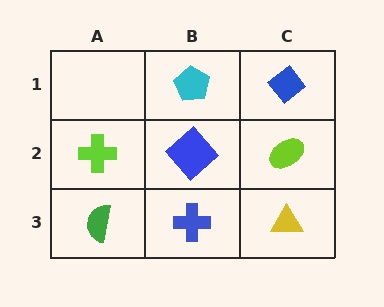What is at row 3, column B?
A blue cross.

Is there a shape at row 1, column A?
No, that cell is empty.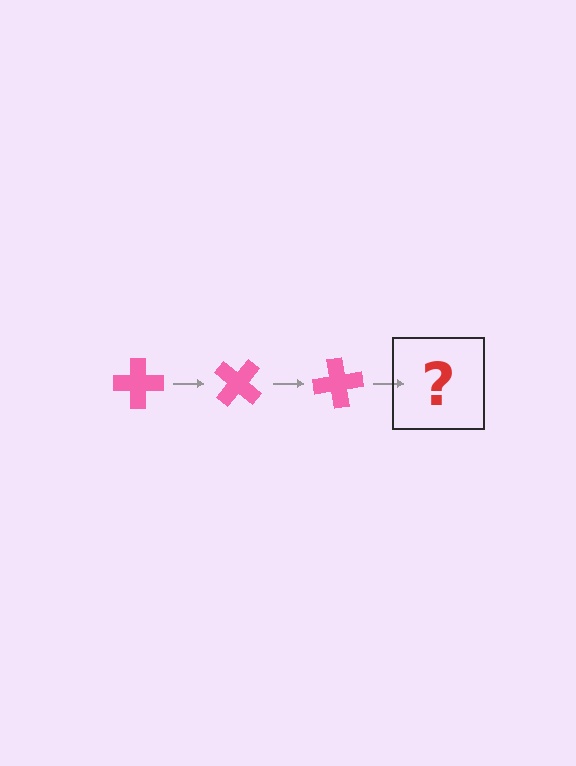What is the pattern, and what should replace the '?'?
The pattern is that the cross rotates 40 degrees each step. The '?' should be a pink cross rotated 120 degrees.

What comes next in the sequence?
The next element should be a pink cross rotated 120 degrees.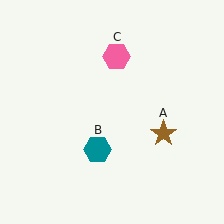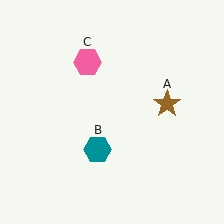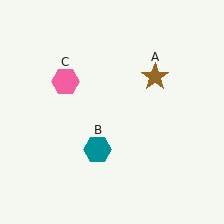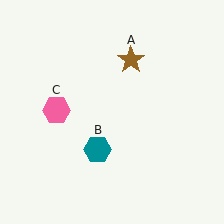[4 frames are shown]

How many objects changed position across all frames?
2 objects changed position: brown star (object A), pink hexagon (object C).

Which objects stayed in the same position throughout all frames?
Teal hexagon (object B) remained stationary.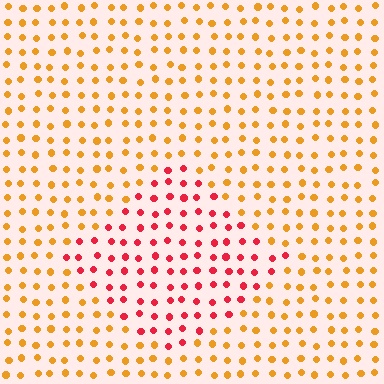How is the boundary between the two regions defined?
The boundary is defined purely by a slight shift in hue (about 46 degrees). Spacing, size, and orientation are identical on both sides.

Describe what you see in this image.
The image is filled with small orange elements in a uniform arrangement. A diamond-shaped region is visible where the elements are tinted to a slightly different hue, forming a subtle color boundary.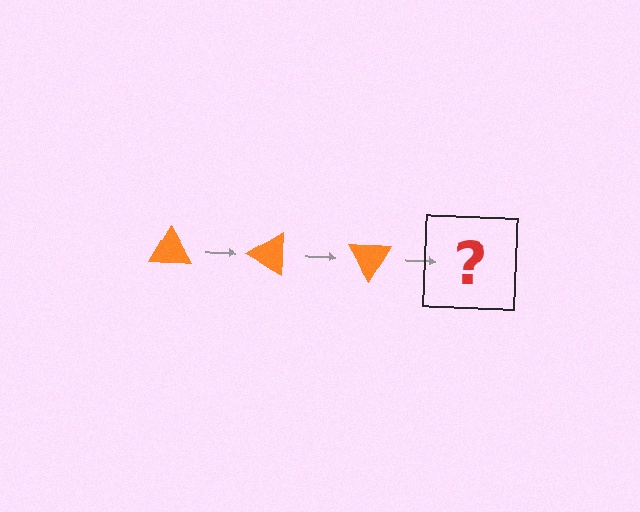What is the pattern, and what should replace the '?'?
The pattern is that the triangle rotates 30 degrees each step. The '?' should be an orange triangle rotated 90 degrees.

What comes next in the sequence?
The next element should be an orange triangle rotated 90 degrees.